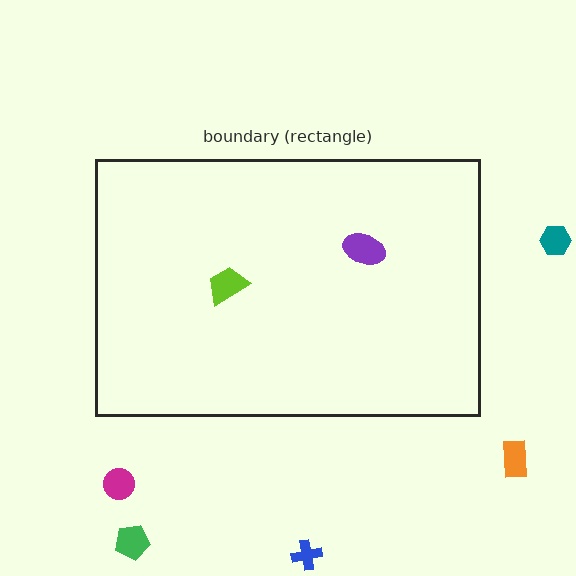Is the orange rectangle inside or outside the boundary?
Outside.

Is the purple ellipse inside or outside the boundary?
Inside.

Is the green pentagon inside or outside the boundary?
Outside.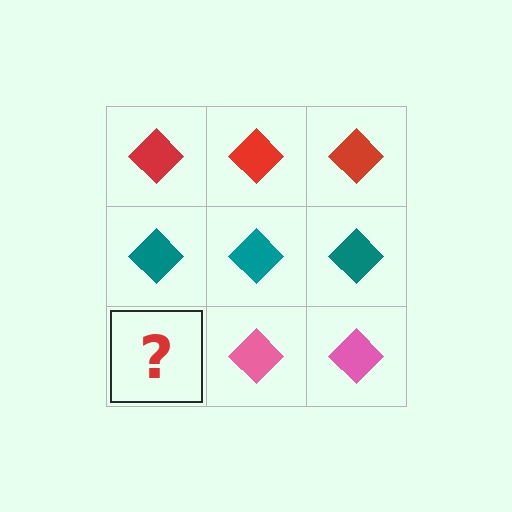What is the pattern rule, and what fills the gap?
The rule is that each row has a consistent color. The gap should be filled with a pink diamond.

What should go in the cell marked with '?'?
The missing cell should contain a pink diamond.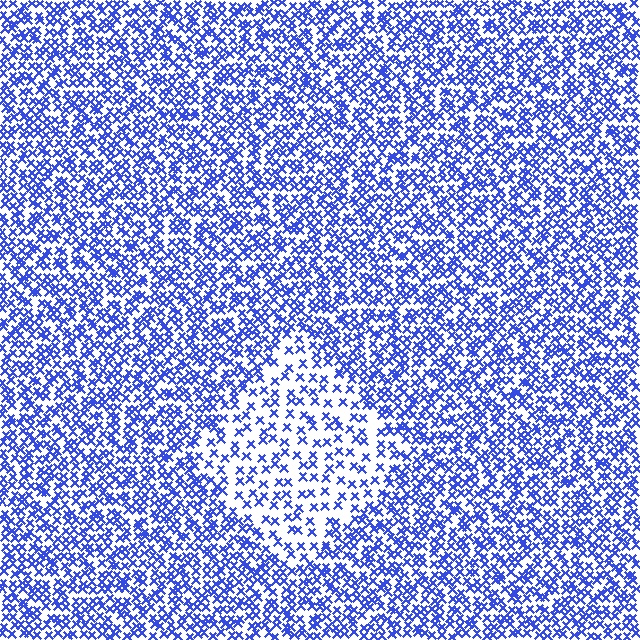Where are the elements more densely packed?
The elements are more densely packed outside the diamond boundary.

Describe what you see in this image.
The image contains small blue elements arranged at two different densities. A diamond-shaped region is visible where the elements are less densely packed than the surrounding area.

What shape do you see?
I see a diamond.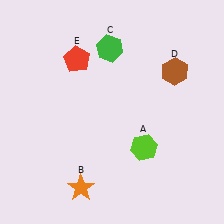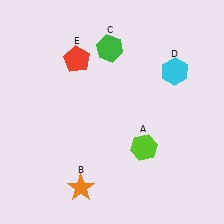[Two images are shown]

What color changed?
The hexagon (D) changed from brown in Image 1 to cyan in Image 2.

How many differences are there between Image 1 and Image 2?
There is 1 difference between the two images.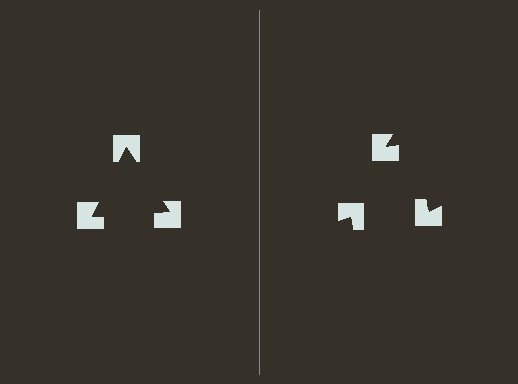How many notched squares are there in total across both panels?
6 — 3 on each side.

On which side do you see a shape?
An illusory triangle appears on the left side. On the right side the wedge cuts are rotated, so no coherent shape forms.